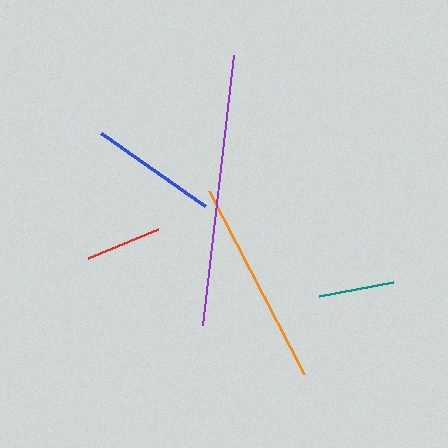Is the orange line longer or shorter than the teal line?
The orange line is longer than the teal line.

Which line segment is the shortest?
The teal line is the shortest at approximately 75 pixels.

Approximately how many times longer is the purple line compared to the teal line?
The purple line is approximately 3.6 times the length of the teal line.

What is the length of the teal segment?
The teal segment is approximately 75 pixels long.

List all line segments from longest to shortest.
From longest to shortest: purple, orange, blue, red, teal.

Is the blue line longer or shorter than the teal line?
The blue line is longer than the teal line.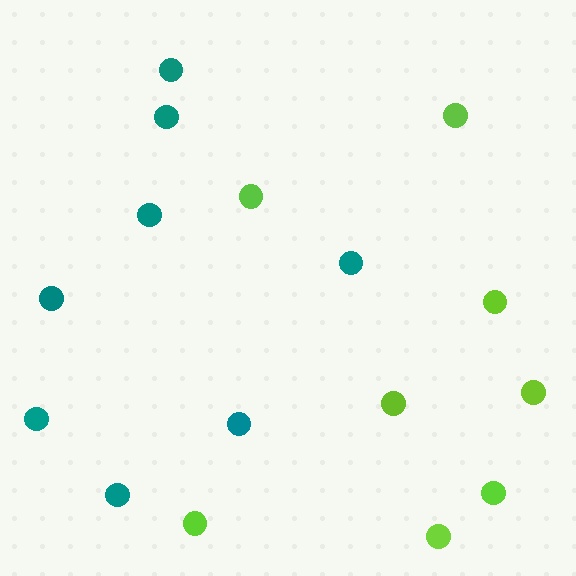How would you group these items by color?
There are 2 groups: one group of lime circles (8) and one group of teal circles (8).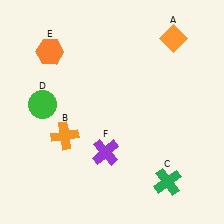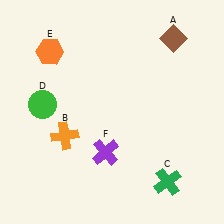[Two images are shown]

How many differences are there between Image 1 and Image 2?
There is 1 difference between the two images.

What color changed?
The diamond (A) changed from orange in Image 1 to brown in Image 2.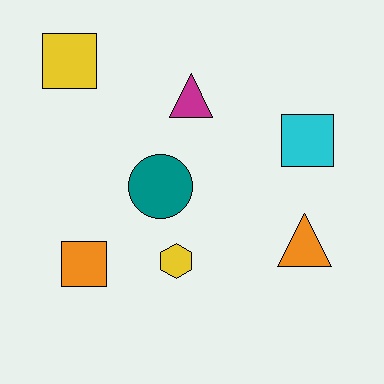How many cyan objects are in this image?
There is 1 cyan object.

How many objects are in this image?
There are 7 objects.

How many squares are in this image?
There are 3 squares.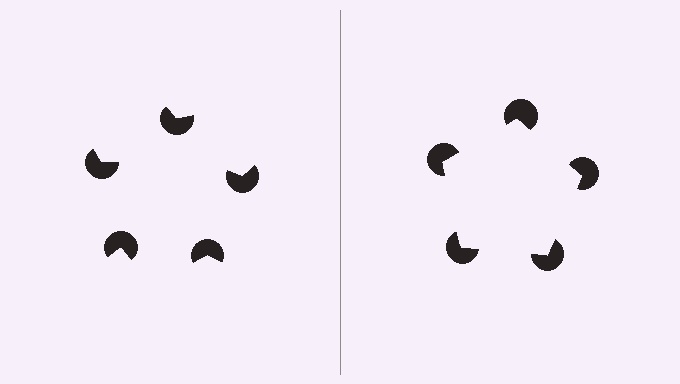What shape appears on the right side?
An illusory pentagon.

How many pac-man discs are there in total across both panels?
10 — 5 on each side.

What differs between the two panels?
The pac-man discs are positioned identically on both sides; only the wedge orientations differ. On the right they align to a pentagon; on the left they are misaligned.